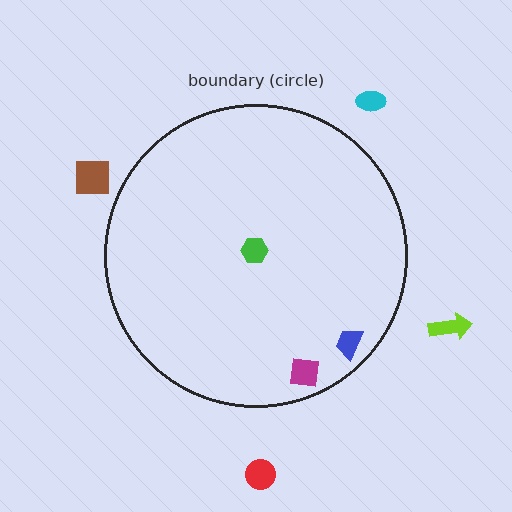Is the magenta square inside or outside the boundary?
Inside.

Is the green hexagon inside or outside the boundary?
Inside.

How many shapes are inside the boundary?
3 inside, 4 outside.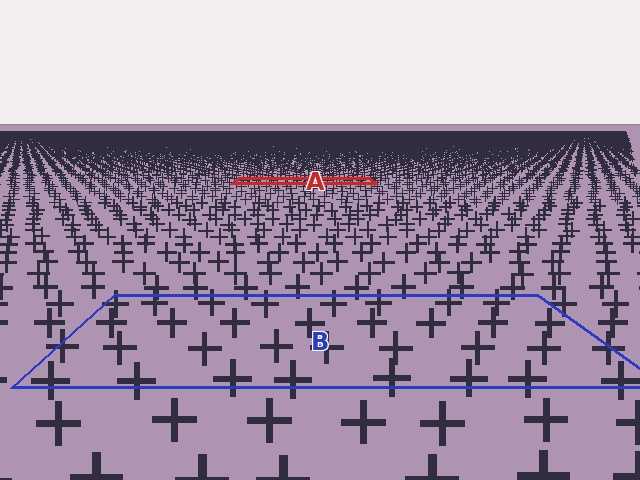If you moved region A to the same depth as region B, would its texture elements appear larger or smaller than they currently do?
They would appear larger. At a closer depth, the same texture elements are projected at a bigger on-screen size.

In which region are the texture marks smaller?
The texture marks are smaller in region A, because it is farther away.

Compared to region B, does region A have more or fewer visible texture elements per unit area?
Region A has more texture elements per unit area — they are packed more densely because it is farther away.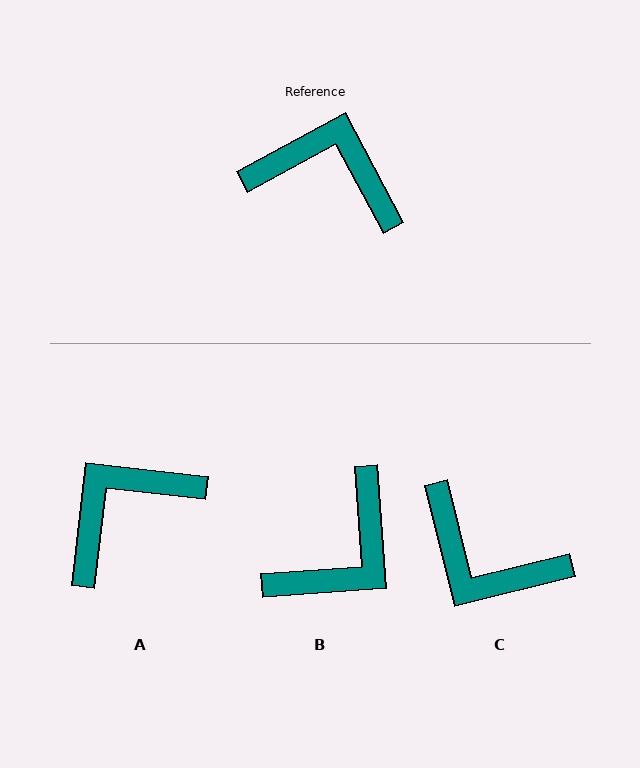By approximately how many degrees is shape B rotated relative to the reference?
Approximately 114 degrees clockwise.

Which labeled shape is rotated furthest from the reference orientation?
C, about 166 degrees away.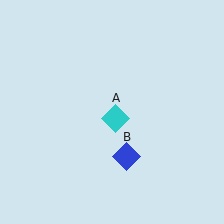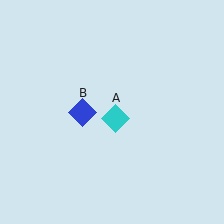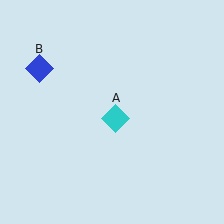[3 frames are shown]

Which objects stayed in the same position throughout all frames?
Cyan diamond (object A) remained stationary.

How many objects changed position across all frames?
1 object changed position: blue diamond (object B).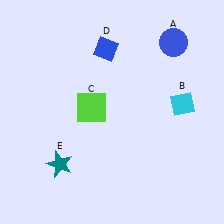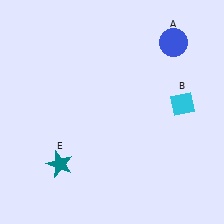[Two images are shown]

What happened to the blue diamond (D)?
The blue diamond (D) was removed in Image 2. It was in the top-left area of Image 1.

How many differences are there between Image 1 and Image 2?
There are 2 differences between the two images.